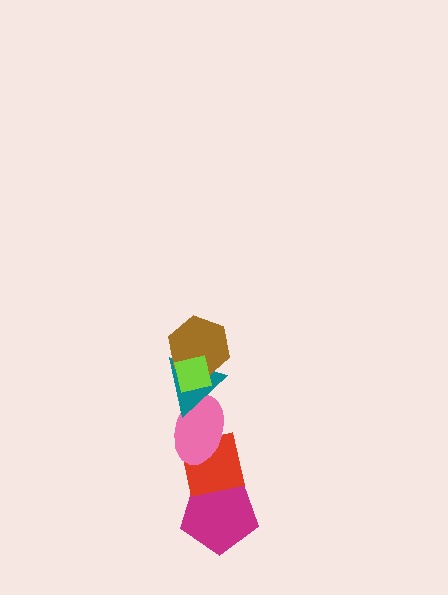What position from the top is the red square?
The red square is 5th from the top.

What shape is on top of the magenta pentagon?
The red square is on top of the magenta pentagon.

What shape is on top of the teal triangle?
The brown hexagon is on top of the teal triangle.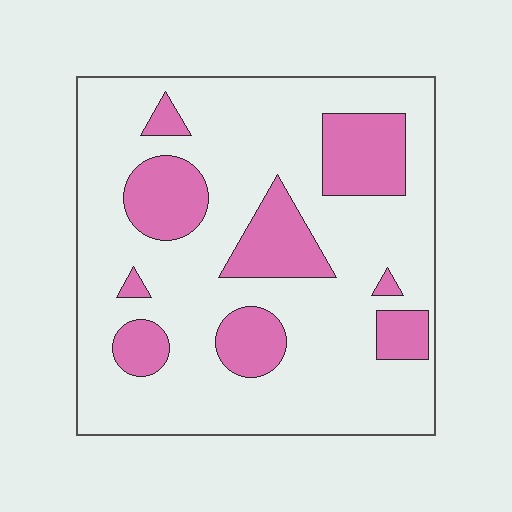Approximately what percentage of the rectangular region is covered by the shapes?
Approximately 25%.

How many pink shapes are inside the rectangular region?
9.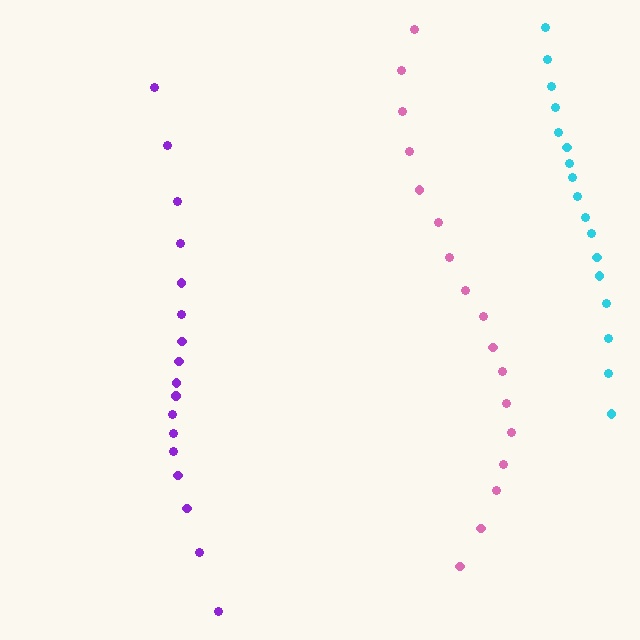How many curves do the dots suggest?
There are 3 distinct paths.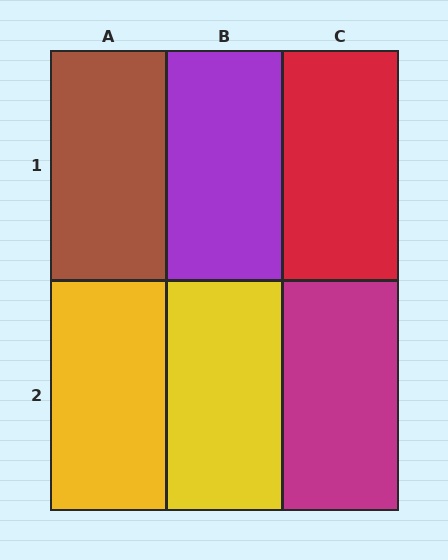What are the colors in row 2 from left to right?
Yellow, yellow, magenta.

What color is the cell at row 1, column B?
Purple.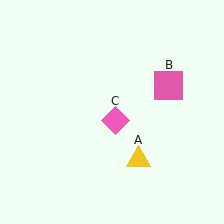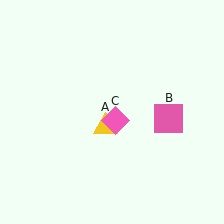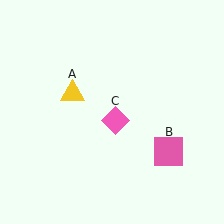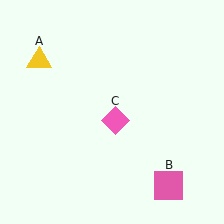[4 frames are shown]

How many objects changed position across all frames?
2 objects changed position: yellow triangle (object A), pink square (object B).